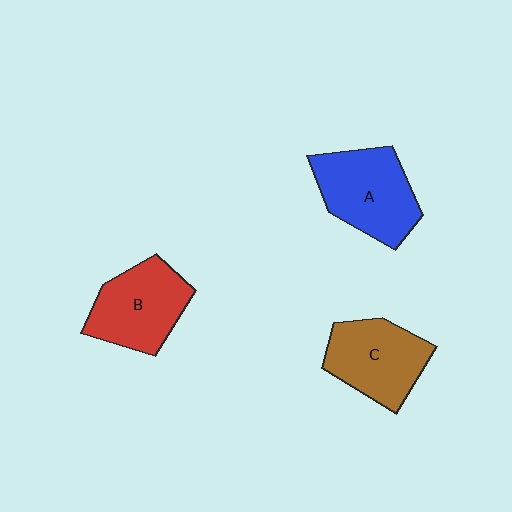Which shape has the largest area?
Shape A (blue).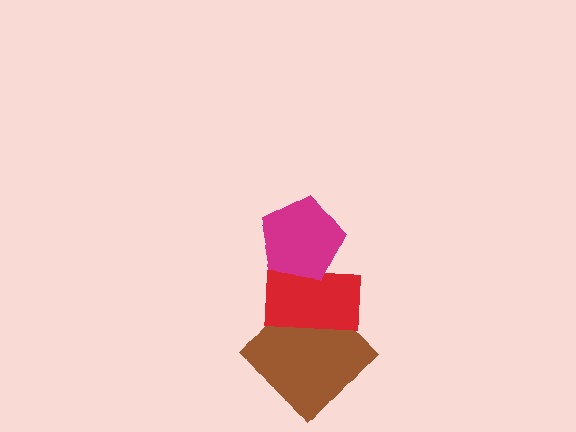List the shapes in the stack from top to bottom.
From top to bottom: the magenta pentagon, the red rectangle, the brown diamond.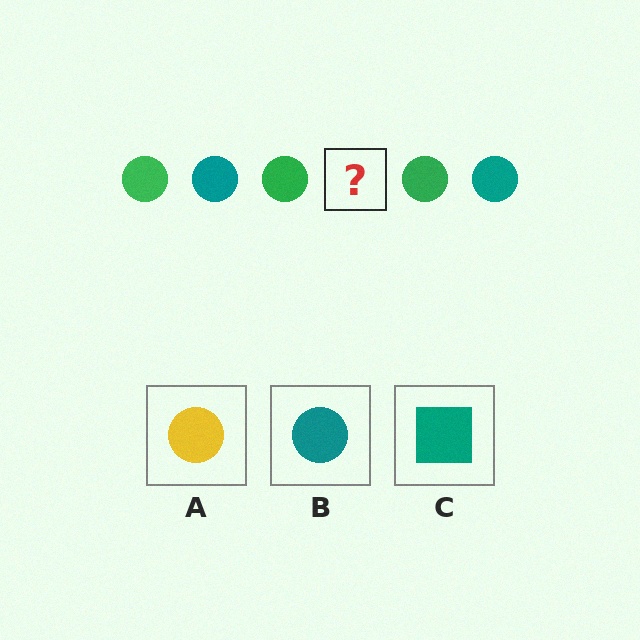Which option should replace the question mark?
Option B.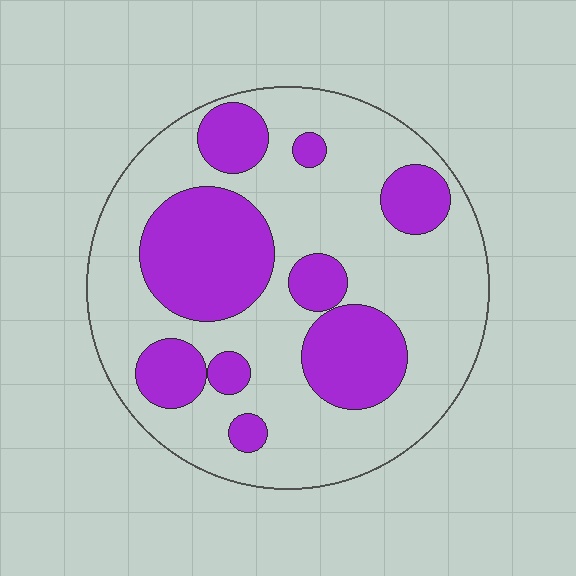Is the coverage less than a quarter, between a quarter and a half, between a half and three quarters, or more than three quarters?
Between a quarter and a half.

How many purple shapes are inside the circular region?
9.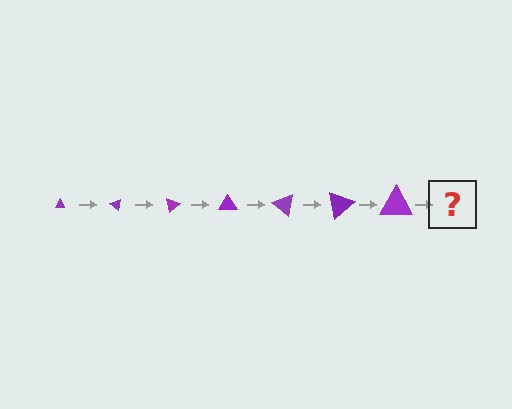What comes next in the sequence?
The next element should be a triangle, larger than the previous one and rotated 280 degrees from the start.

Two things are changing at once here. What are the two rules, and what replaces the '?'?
The two rules are that the triangle grows larger each step and it rotates 40 degrees each step. The '?' should be a triangle, larger than the previous one and rotated 280 degrees from the start.